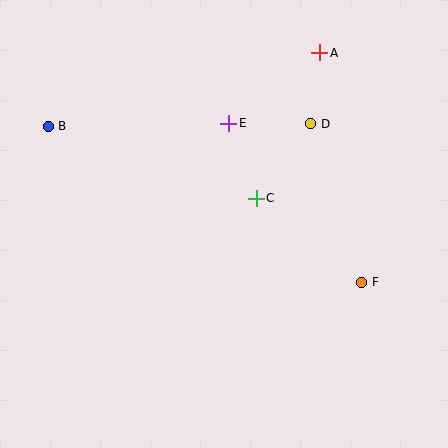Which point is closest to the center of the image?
Point C at (256, 198) is closest to the center.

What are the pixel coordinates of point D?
Point D is at (311, 124).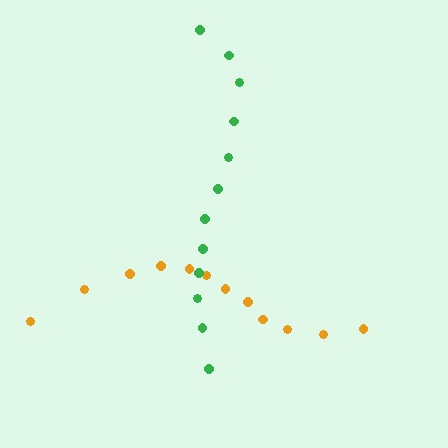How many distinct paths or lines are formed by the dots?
There are 2 distinct paths.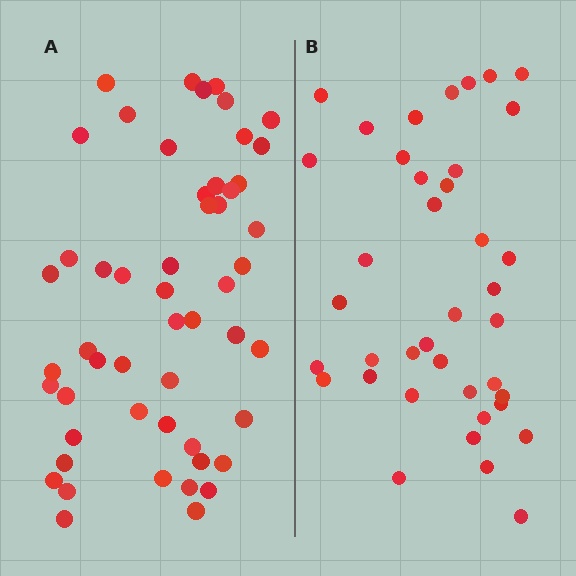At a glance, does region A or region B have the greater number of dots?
Region A (the left region) has more dots.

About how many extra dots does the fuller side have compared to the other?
Region A has approximately 15 more dots than region B.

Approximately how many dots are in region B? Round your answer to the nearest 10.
About 40 dots. (The exact count is 39, which rounds to 40.)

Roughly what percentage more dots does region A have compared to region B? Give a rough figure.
About 35% more.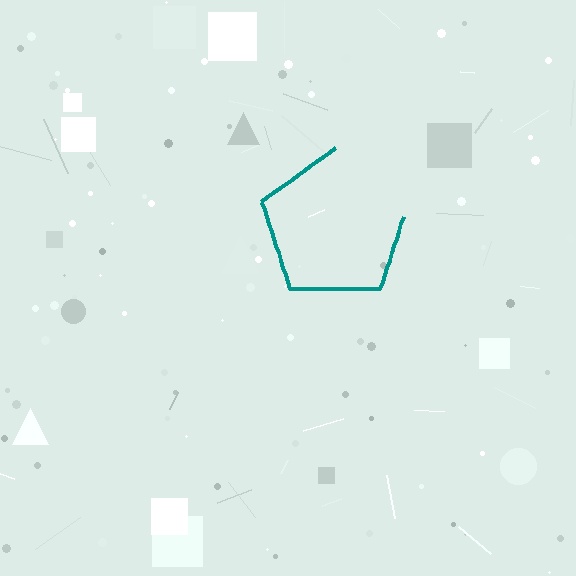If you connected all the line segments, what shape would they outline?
They would outline a pentagon.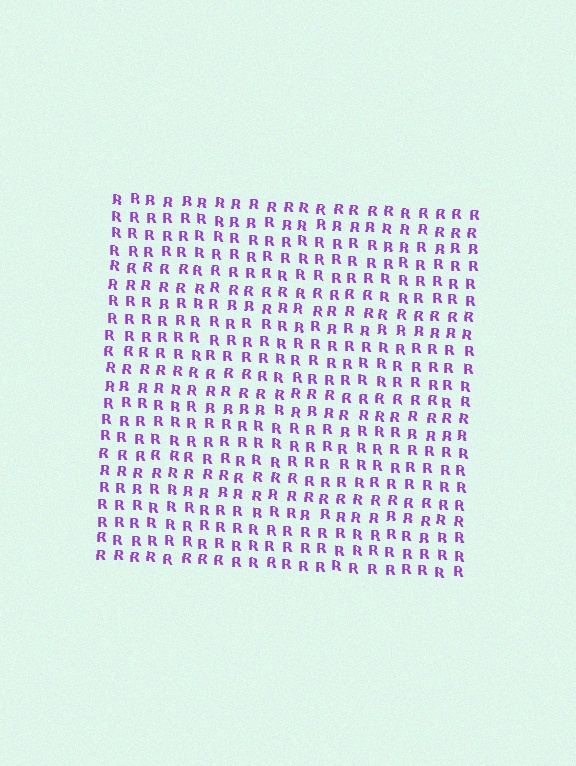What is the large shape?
The large shape is a square.